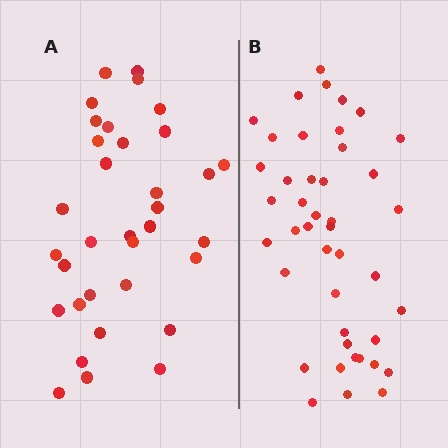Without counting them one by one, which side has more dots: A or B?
Region B (the right region) has more dots.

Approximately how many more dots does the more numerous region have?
Region B has roughly 8 or so more dots than region A.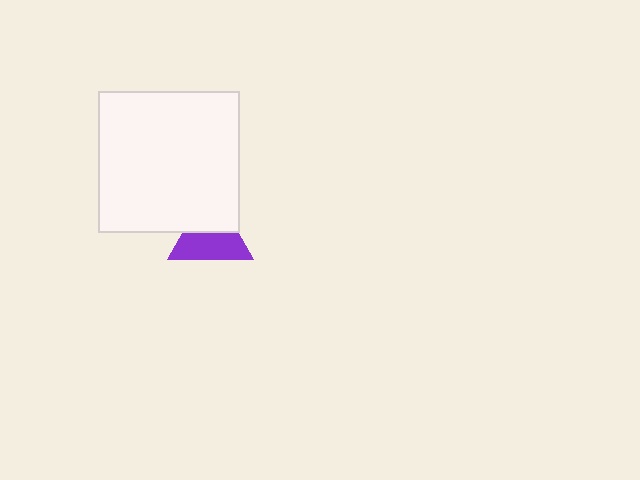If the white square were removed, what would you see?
You would see the complete purple triangle.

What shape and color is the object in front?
The object in front is a white square.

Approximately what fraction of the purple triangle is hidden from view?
Roughly 43% of the purple triangle is hidden behind the white square.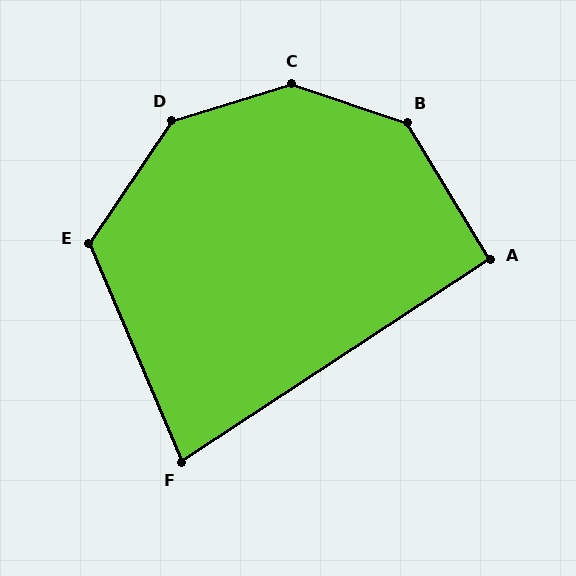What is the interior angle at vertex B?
Approximately 140 degrees (obtuse).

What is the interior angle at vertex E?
Approximately 123 degrees (obtuse).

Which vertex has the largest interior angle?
C, at approximately 145 degrees.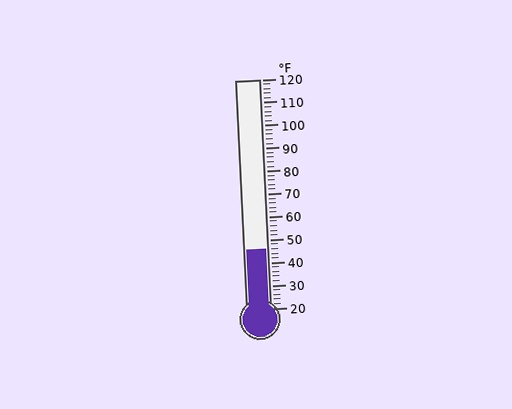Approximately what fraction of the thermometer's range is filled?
The thermometer is filled to approximately 25% of its range.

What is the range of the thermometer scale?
The thermometer scale ranges from 20°F to 120°F.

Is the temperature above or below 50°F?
The temperature is below 50°F.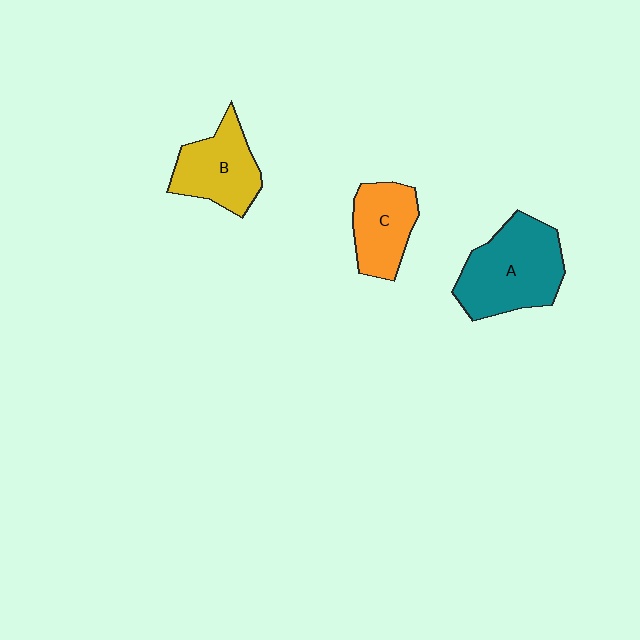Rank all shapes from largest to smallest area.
From largest to smallest: A (teal), B (yellow), C (orange).